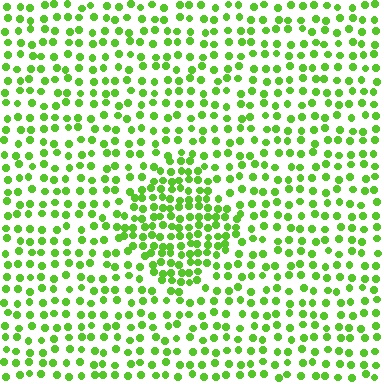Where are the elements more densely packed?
The elements are more densely packed inside the diamond boundary.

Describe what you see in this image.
The image contains small lime elements arranged at two different densities. A diamond-shaped region is visible where the elements are more densely packed than the surrounding area.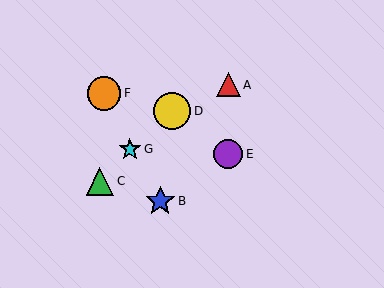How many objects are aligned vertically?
2 objects (A, E) are aligned vertically.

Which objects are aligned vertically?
Objects A, E are aligned vertically.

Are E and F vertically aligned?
No, E is at x≈228 and F is at x≈104.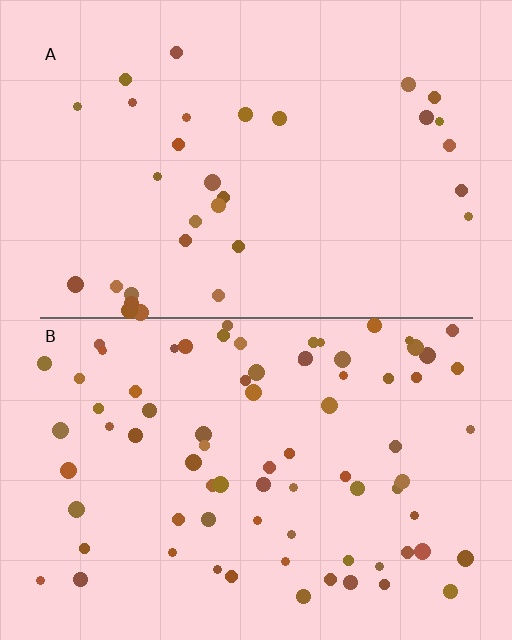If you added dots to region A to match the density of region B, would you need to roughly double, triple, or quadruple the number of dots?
Approximately double.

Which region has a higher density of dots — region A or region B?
B (the bottom).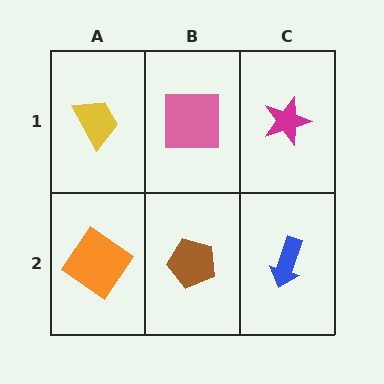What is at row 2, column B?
A brown pentagon.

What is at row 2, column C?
A blue arrow.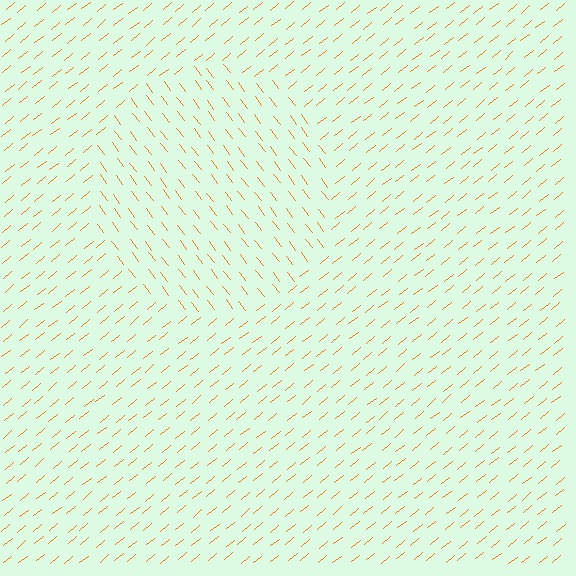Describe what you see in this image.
The image is filled with small orange line segments. A circle region in the image has lines oriented differently from the surrounding lines, creating a visible texture boundary.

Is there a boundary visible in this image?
Yes, there is a texture boundary formed by a change in line orientation.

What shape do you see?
I see a circle.